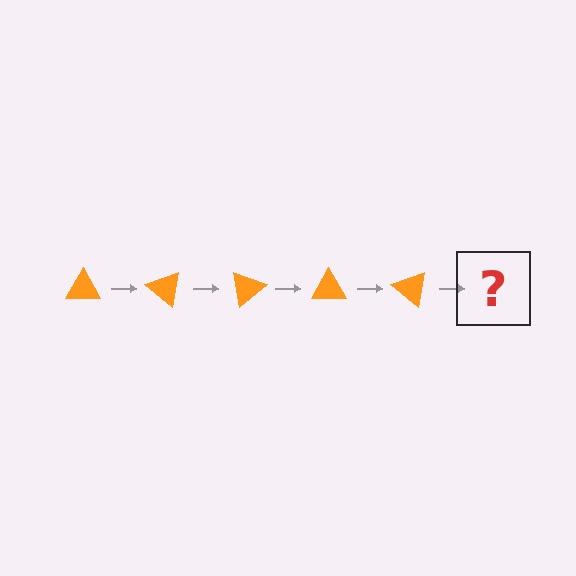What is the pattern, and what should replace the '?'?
The pattern is that the triangle rotates 40 degrees each step. The '?' should be an orange triangle rotated 200 degrees.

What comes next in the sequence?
The next element should be an orange triangle rotated 200 degrees.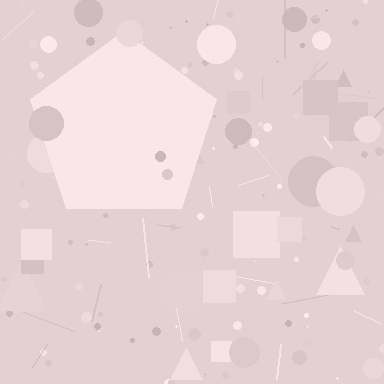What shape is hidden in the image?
A pentagon is hidden in the image.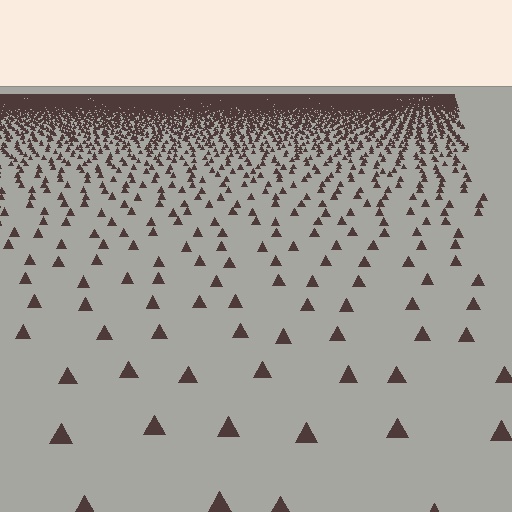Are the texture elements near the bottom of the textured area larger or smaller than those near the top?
Larger. Near the bottom, elements are closer to the viewer and appear at a bigger on-screen size.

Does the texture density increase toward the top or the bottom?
Density increases toward the top.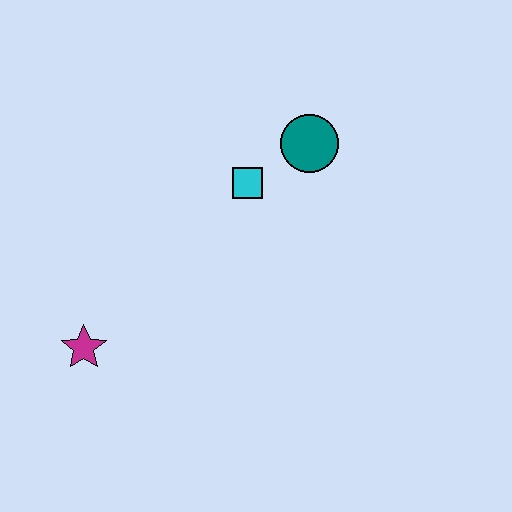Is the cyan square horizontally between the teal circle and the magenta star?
Yes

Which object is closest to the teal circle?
The cyan square is closest to the teal circle.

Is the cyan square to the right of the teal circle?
No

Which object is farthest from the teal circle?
The magenta star is farthest from the teal circle.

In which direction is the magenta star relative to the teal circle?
The magenta star is to the left of the teal circle.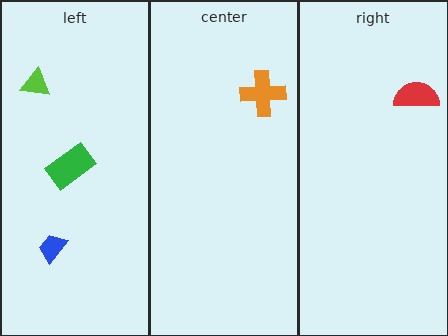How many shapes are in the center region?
1.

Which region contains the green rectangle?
The left region.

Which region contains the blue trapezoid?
The left region.